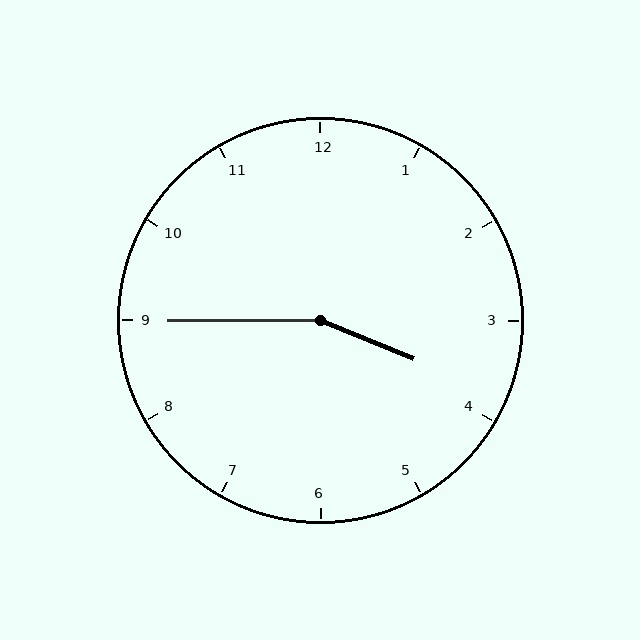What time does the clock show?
3:45.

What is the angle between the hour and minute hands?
Approximately 158 degrees.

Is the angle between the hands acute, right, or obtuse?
It is obtuse.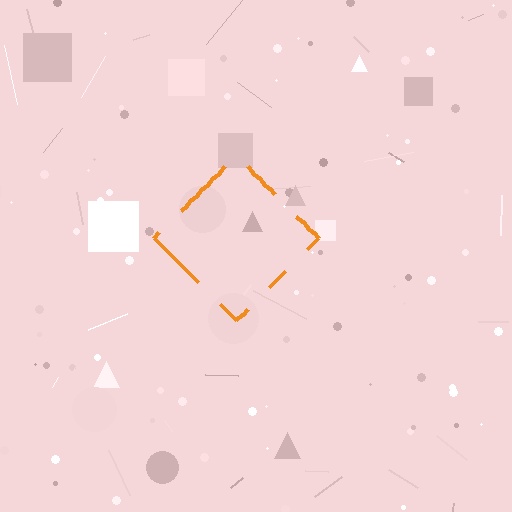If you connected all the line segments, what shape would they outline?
They would outline a diamond.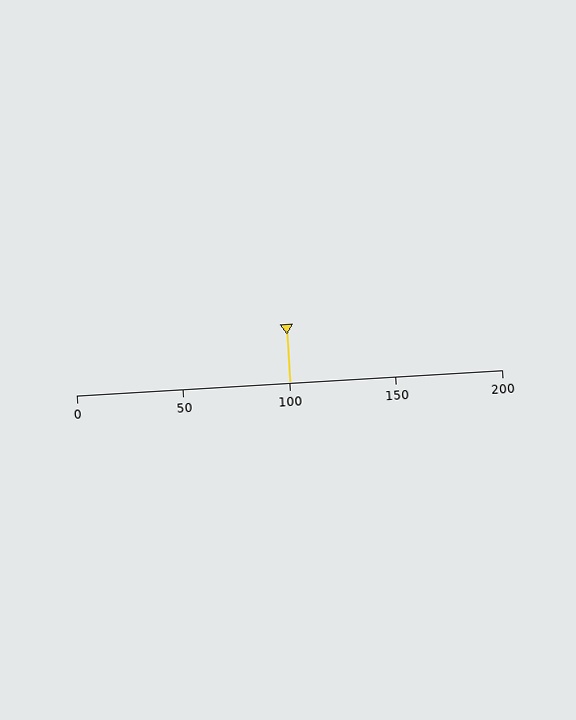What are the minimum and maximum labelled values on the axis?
The axis runs from 0 to 200.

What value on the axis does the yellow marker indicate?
The marker indicates approximately 100.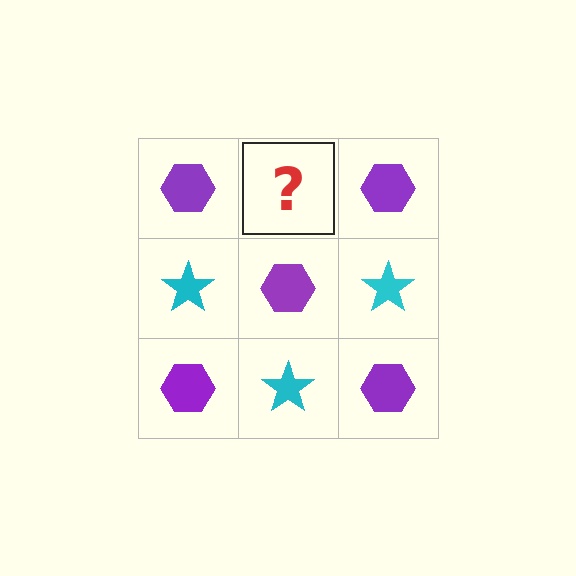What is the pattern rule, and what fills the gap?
The rule is that it alternates purple hexagon and cyan star in a checkerboard pattern. The gap should be filled with a cyan star.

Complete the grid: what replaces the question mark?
The question mark should be replaced with a cyan star.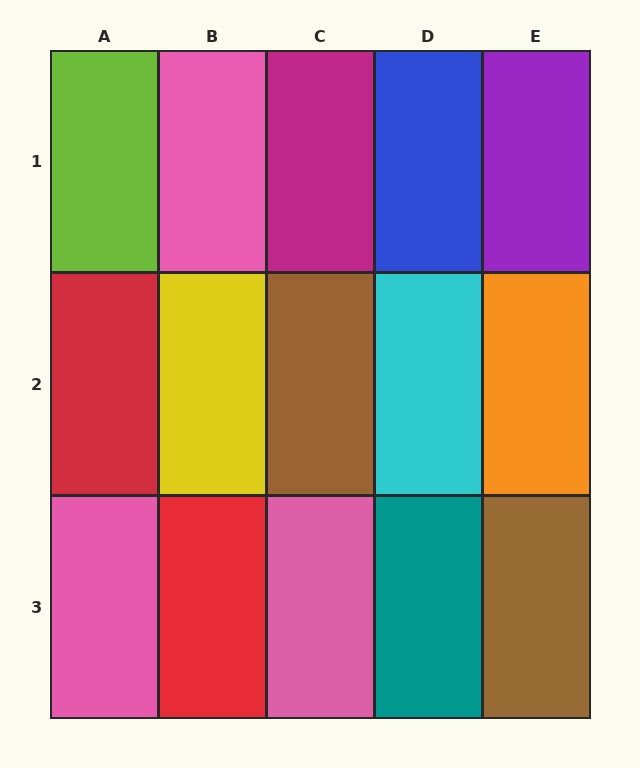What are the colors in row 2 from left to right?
Red, yellow, brown, cyan, orange.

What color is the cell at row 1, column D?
Blue.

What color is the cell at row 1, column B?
Pink.